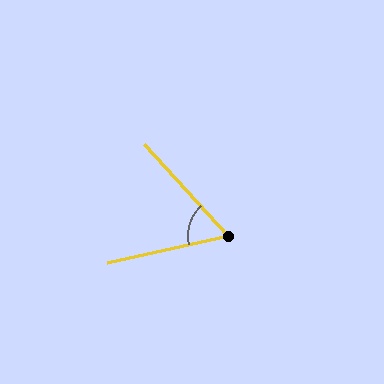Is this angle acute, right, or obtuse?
It is acute.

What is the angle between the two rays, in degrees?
Approximately 60 degrees.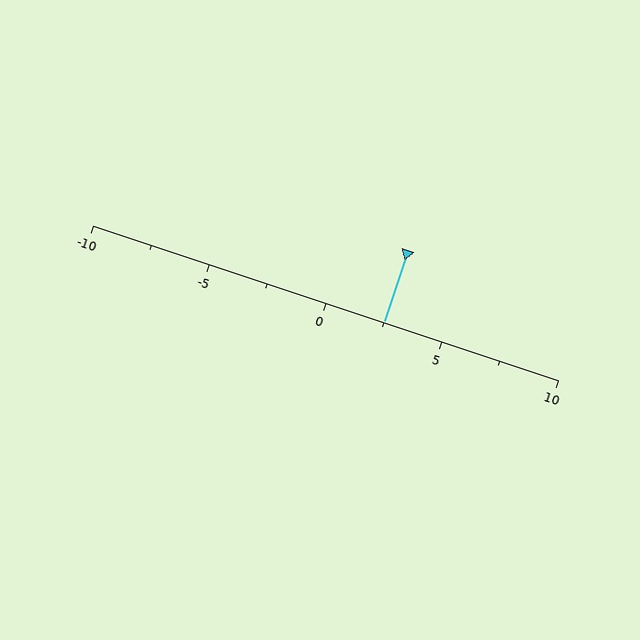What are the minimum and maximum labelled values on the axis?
The axis runs from -10 to 10.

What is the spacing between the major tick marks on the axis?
The major ticks are spaced 5 apart.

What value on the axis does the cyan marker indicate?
The marker indicates approximately 2.5.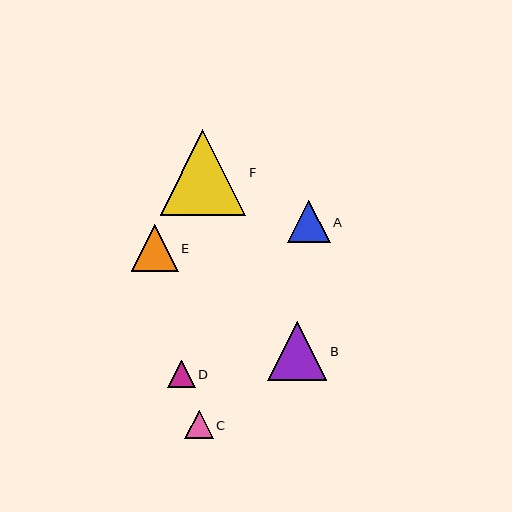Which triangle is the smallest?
Triangle D is the smallest with a size of approximately 27 pixels.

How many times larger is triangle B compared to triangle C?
Triangle B is approximately 2.1 times the size of triangle C.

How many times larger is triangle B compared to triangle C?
Triangle B is approximately 2.1 times the size of triangle C.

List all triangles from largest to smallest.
From largest to smallest: F, B, E, A, C, D.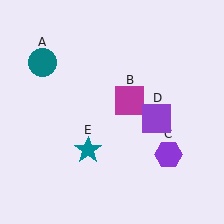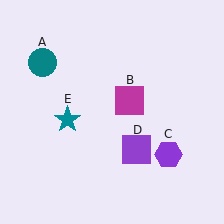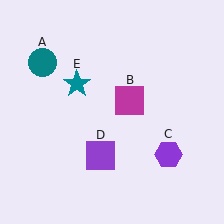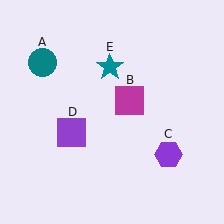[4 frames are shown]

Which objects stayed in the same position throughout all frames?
Teal circle (object A) and magenta square (object B) and purple hexagon (object C) remained stationary.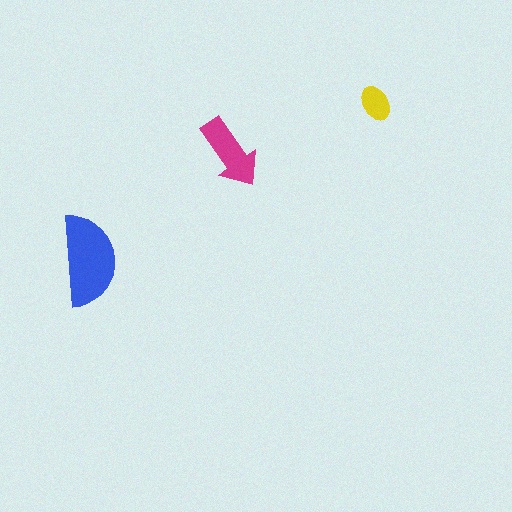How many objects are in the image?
There are 3 objects in the image.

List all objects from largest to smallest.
The blue semicircle, the magenta arrow, the yellow ellipse.